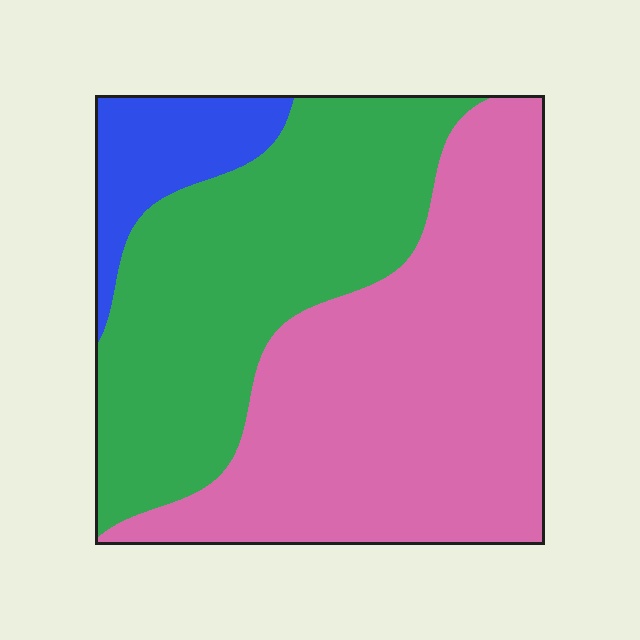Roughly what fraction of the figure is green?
Green covers 40% of the figure.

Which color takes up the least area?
Blue, at roughly 10%.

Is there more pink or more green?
Pink.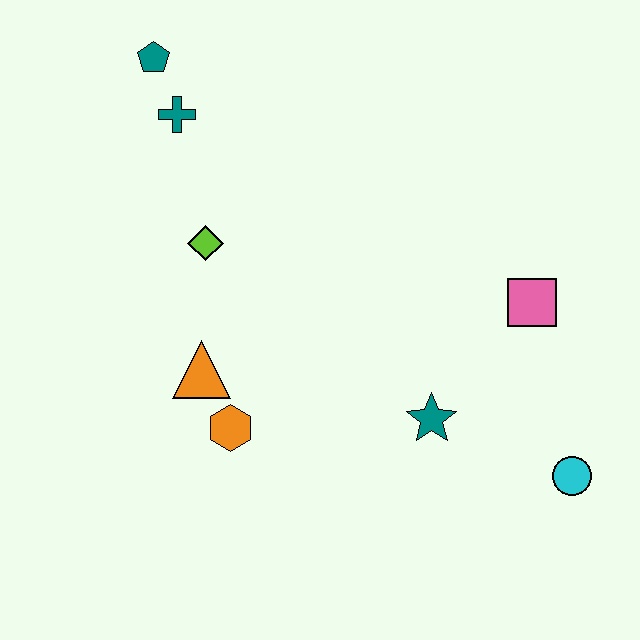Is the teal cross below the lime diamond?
No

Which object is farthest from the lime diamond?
The cyan circle is farthest from the lime diamond.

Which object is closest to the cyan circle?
The teal star is closest to the cyan circle.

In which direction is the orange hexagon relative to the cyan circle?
The orange hexagon is to the left of the cyan circle.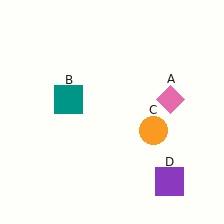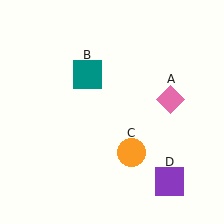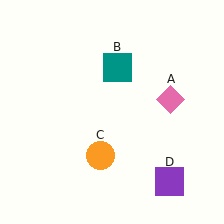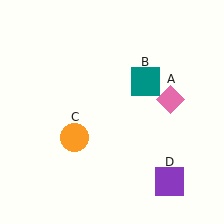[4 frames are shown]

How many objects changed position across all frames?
2 objects changed position: teal square (object B), orange circle (object C).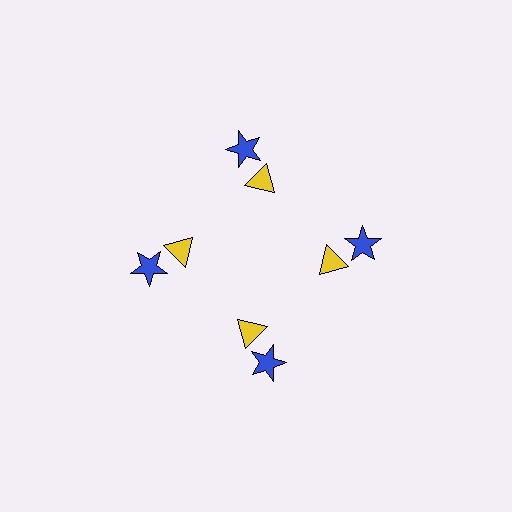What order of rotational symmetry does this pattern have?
This pattern has 4-fold rotational symmetry.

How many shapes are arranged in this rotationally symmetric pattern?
There are 8 shapes, arranged in 4 groups of 2.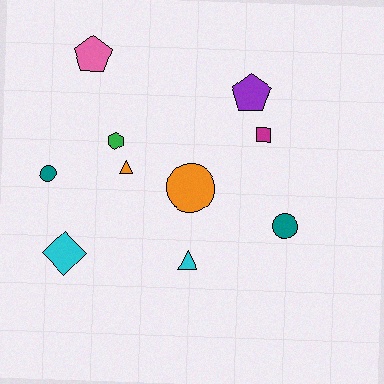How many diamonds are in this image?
There is 1 diamond.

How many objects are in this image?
There are 10 objects.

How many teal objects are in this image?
There are 2 teal objects.